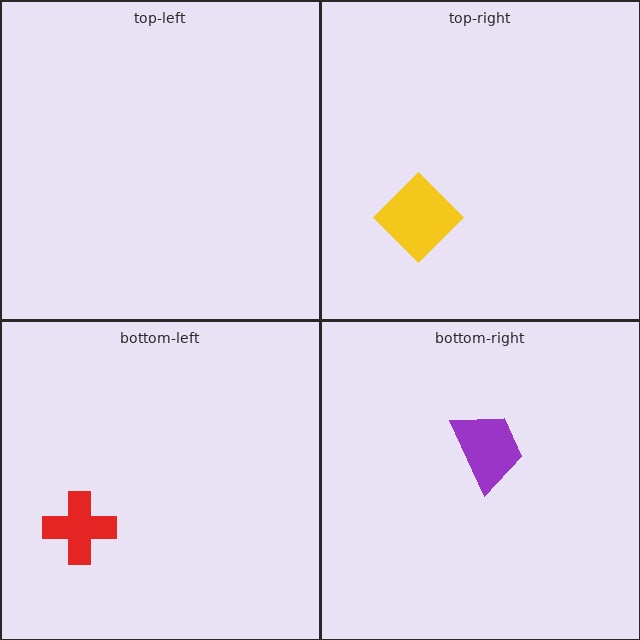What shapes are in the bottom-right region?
The purple trapezoid.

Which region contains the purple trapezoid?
The bottom-right region.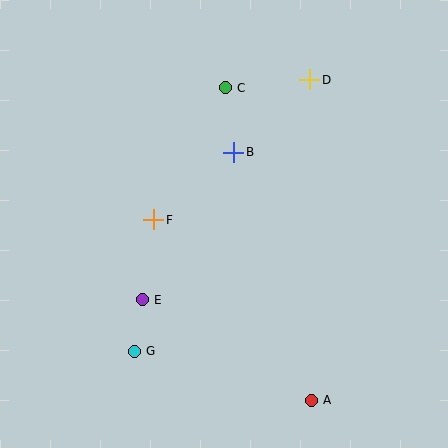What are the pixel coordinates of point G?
Point G is at (134, 351).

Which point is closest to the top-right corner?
Point D is closest to the top-right corner.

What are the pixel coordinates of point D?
Point D is at (310, 80).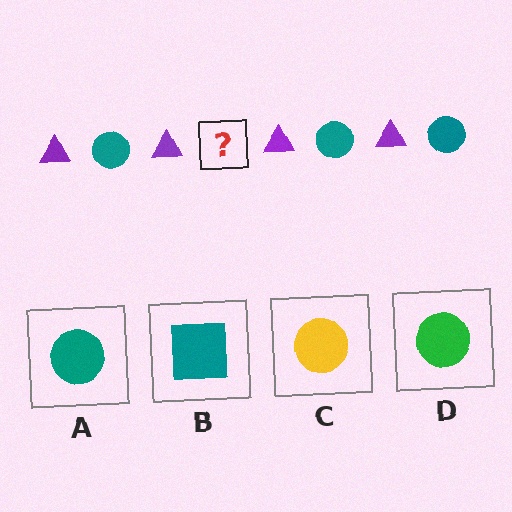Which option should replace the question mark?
Option A.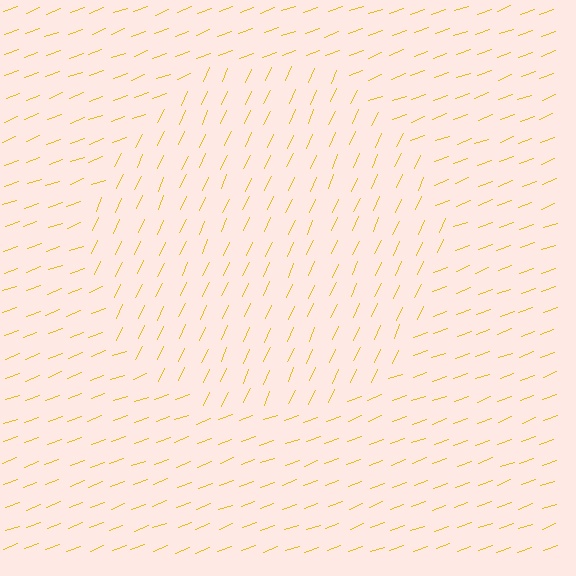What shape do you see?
I see a circle.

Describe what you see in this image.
The image is filled with small yellow line segments. A circle region in the image has lines oriented differently from the surrounding lines, creating a visible texture boundary.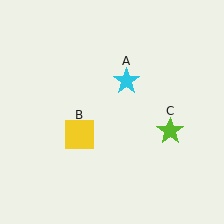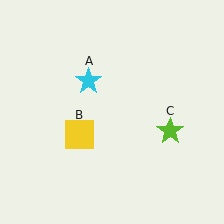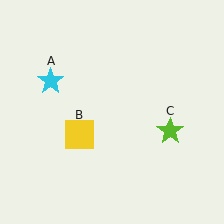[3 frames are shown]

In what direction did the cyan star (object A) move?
The cyan star (object A) moved left.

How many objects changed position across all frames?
1 object changed position: cyan star (object A).